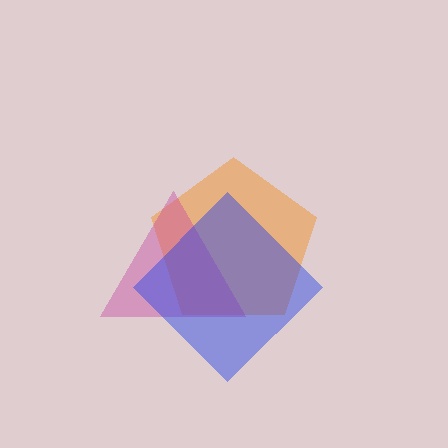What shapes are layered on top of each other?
The layered shapes are: an orange pentagon, a magenta triangle, a blue diamond.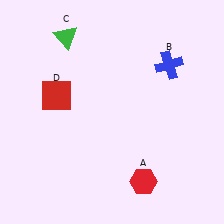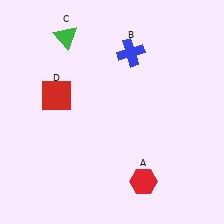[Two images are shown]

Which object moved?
The blue cross (B) moved left.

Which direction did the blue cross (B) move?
The blue cross (B) moved left.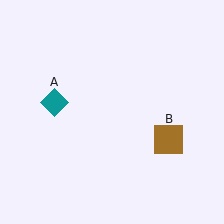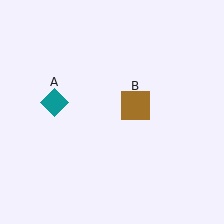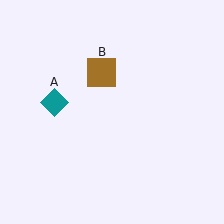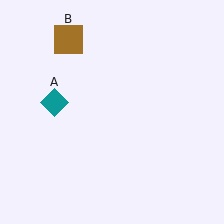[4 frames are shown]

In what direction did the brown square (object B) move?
The brown square (object B) moved up and to the left.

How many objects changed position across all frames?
1 object changed position: brown square (object B).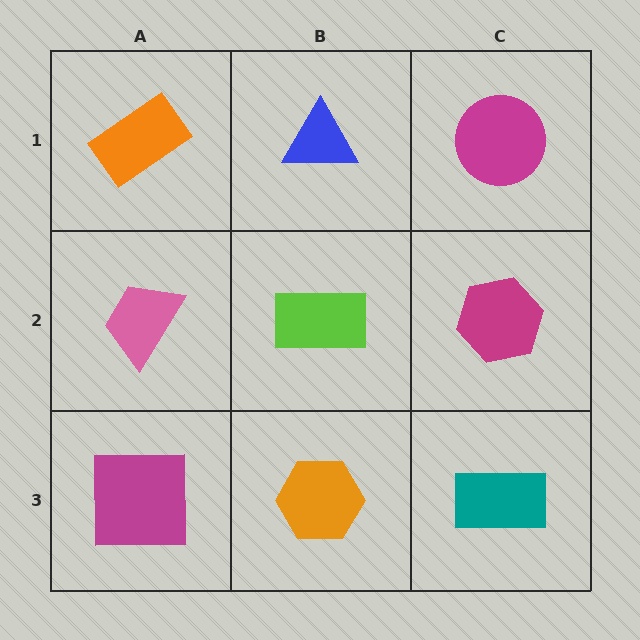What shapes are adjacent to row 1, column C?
A magenta hexagon (row 2, column C), a blue triangle (row 1, column B).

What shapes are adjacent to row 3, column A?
A pink trapezoid (row 2, column A), an orange hexagon (row 3, column B).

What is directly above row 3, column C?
A magenta hexagon.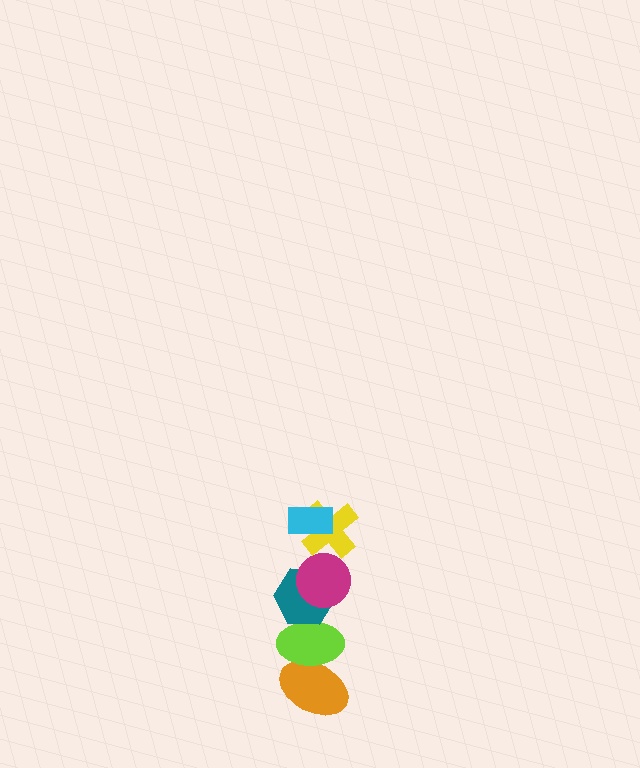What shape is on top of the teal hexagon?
The magenta circle is on top of the teal hexagon.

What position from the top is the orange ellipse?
The orange ellipse is 6th from the top.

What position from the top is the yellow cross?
The yellow cross is 2nd from the top.